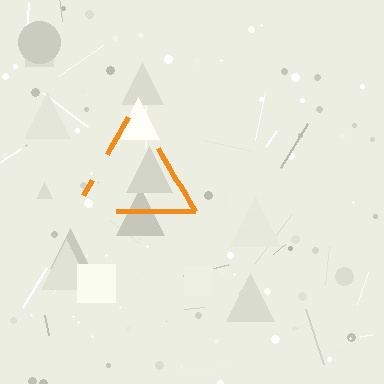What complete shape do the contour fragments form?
The contour fragments form a triangle.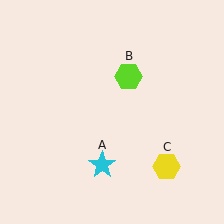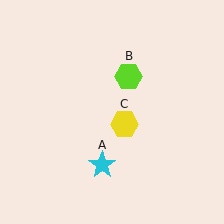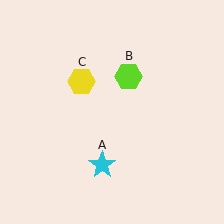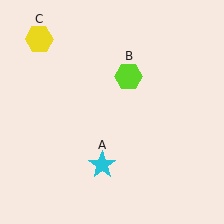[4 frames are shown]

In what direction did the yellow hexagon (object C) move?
The yellow hexagon (object C) moved up and to the left.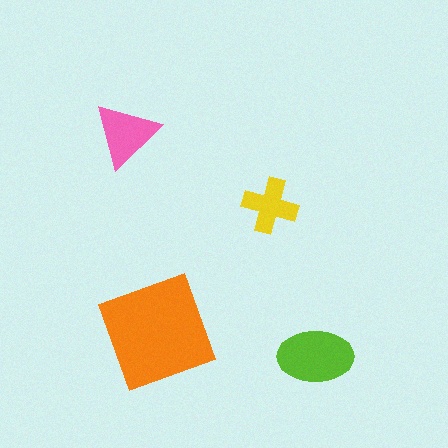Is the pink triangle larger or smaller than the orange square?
Smaller.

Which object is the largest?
The orange square.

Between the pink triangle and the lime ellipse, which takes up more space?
The lime ellipse.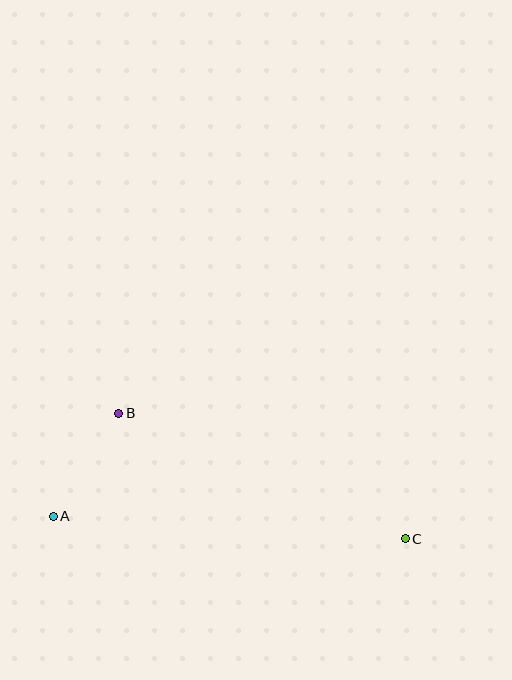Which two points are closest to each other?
Points A and B are closest to each other.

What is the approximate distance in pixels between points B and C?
The distance between B and C is approximately 313 pixels.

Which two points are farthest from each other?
Points A and C are farthest from each other.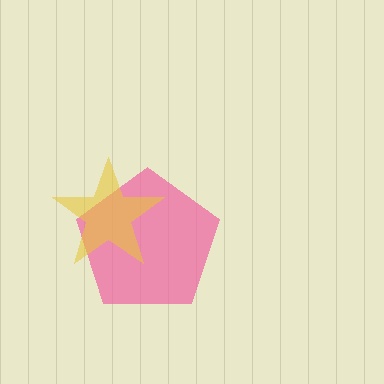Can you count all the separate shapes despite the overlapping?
Yes, there are 2 separate shapes.